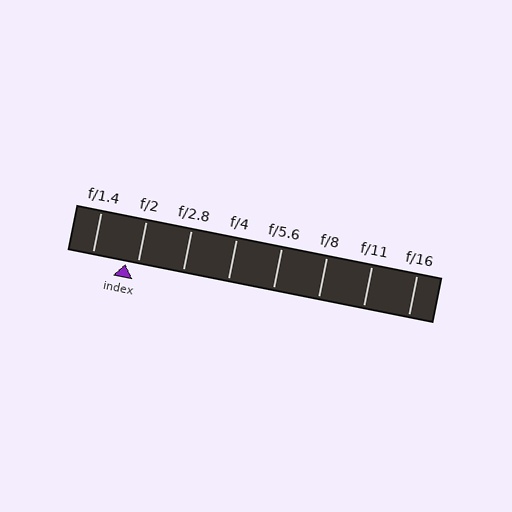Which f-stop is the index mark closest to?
The index mark is closest to f/2.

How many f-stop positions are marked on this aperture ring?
There are 8 f-stop positions marked.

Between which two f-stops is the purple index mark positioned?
The index mark is between f/1.4 and f/2.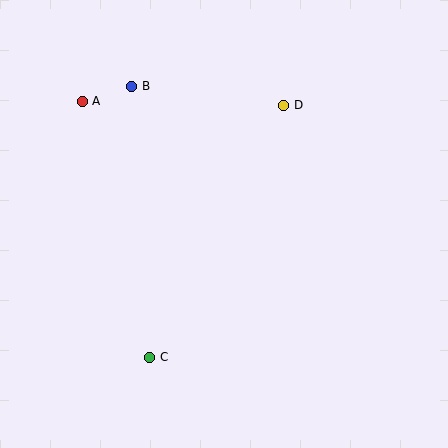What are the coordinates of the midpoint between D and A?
The midpoint between D and A is at (183, 103).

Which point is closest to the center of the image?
Point D at (284, 105) is closest to the center.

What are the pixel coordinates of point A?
Point A is at (82, 101).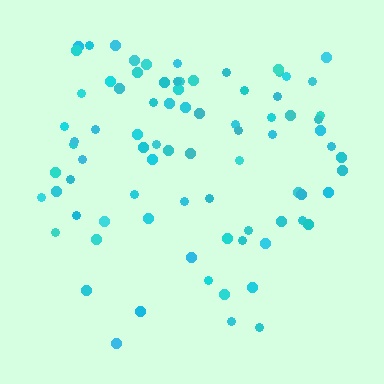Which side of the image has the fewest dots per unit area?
The bottom.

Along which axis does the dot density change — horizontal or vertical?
Vertical.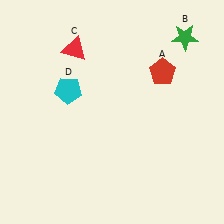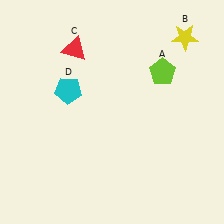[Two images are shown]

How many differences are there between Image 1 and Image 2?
There are 2 differences between the two images.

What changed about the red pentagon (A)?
In Image 1, A is red. In Image 2, it changed to lime.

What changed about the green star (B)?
In Image 1, B is green. In Image 2, it changed to yellow.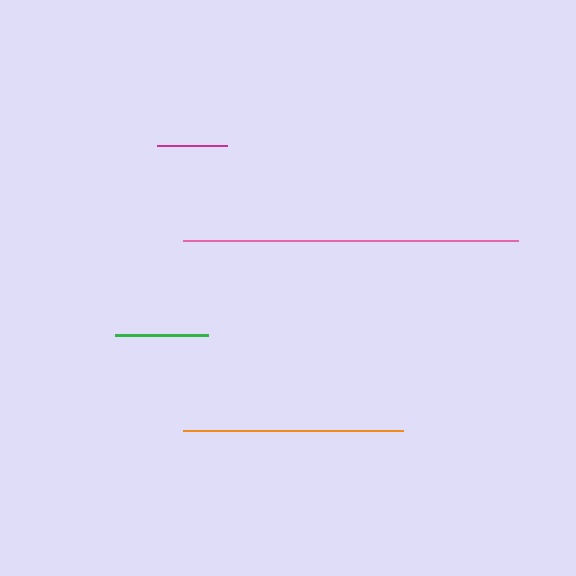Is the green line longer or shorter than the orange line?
The orange line is longer than the green line.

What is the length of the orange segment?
The orange segment is approximately 220 pixels long.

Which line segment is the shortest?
The magenta line is the shortest at approximately 70 pixels.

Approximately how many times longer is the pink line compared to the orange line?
The pink line is approximately 1.5 times the length of the orange line.